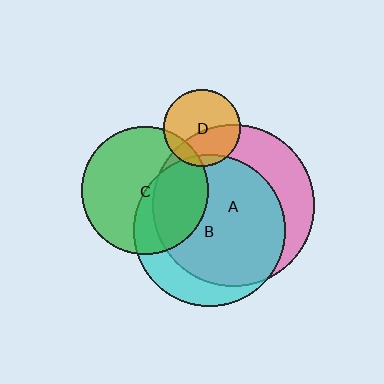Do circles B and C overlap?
Yes.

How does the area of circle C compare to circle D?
Approximately 2.7 times.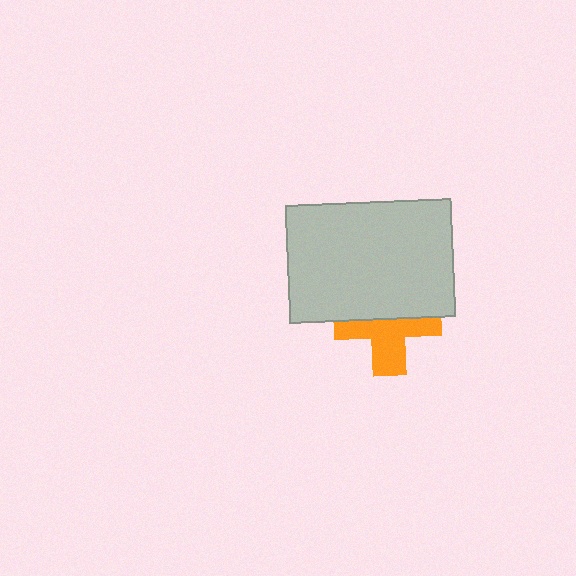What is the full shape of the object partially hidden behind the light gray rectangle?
The partially hidden object is an orange cross.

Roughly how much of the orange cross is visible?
About half of it is visible (roughly 54%).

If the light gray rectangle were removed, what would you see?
You would see the complete orange cross.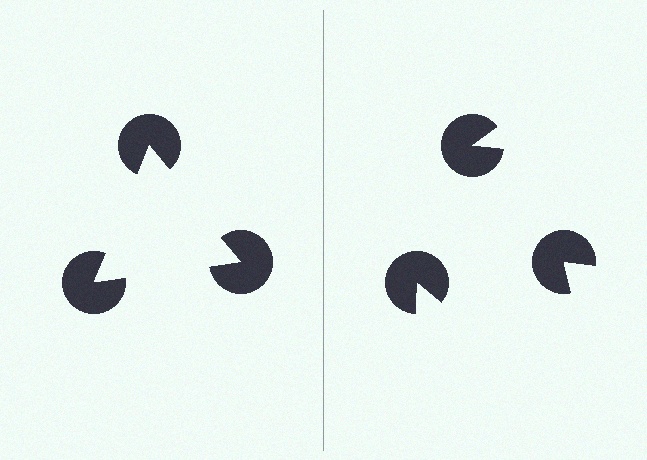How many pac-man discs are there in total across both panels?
6 — 3 on each side.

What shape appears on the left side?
An illusory triangle.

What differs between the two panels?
The pac-man discs are positioned identically on both sides; only the wedge orientations differ. On the left they align to a triangle; on the right they are misaligned.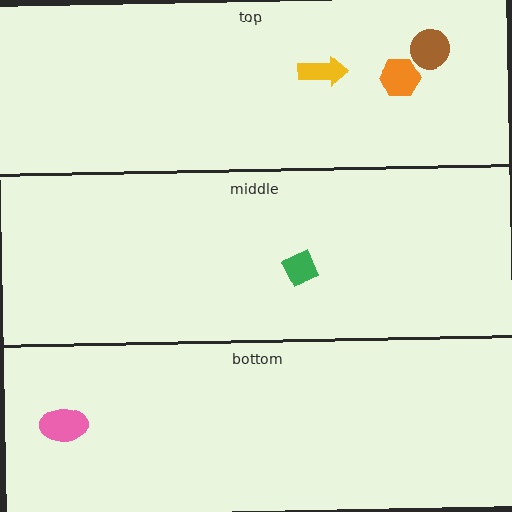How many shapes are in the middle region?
1.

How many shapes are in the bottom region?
1.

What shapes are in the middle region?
The green diamond.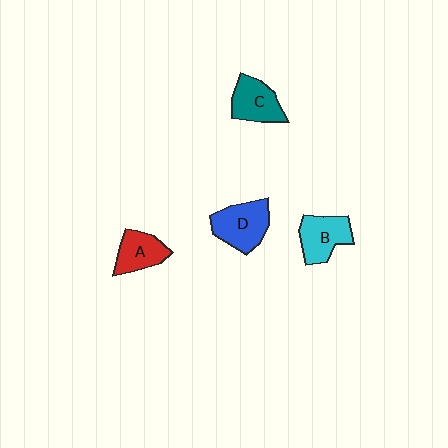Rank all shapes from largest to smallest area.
From largest to smallest: D (blue), B (cyan), C (teal), A (red).